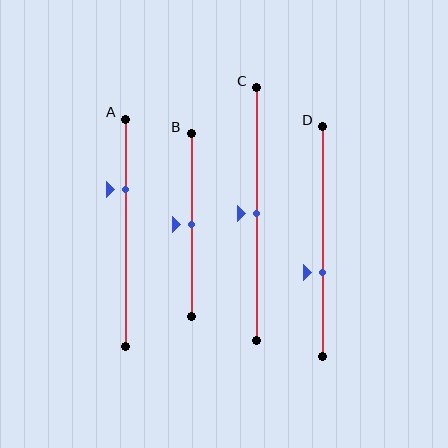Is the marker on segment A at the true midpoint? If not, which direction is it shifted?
No, the marker on segment A is shifted upward by about 19% of the segment length.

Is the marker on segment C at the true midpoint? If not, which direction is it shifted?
Yes, the marker on segment C is at the true midpoint.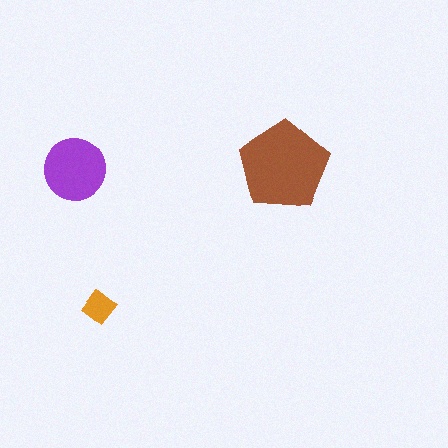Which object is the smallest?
The orange diamond.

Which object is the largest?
The brown pentagon.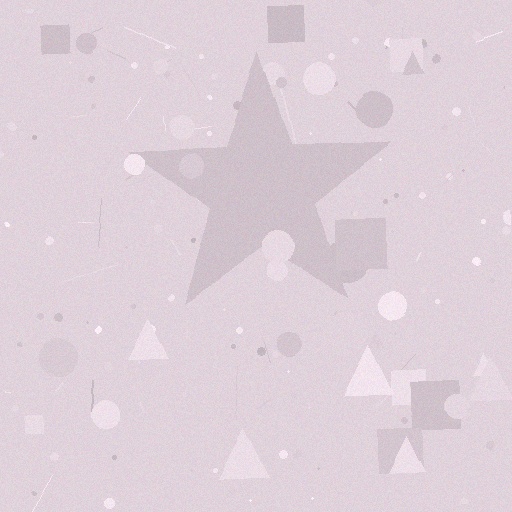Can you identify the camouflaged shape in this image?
The camouflaged shape is a star.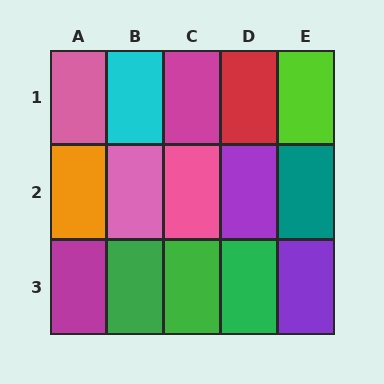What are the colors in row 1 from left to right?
Pink, cyan, magenta, red, lime.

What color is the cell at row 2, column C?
Pink.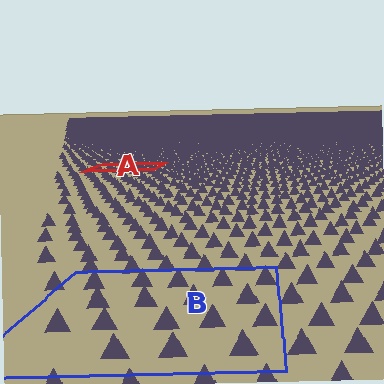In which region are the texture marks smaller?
The texture marks are smaller in region A, because it is farther away.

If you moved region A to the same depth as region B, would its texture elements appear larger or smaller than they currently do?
They would appear larger. At a closer depth, the same texture elements are projected at a bigger on-screen size.